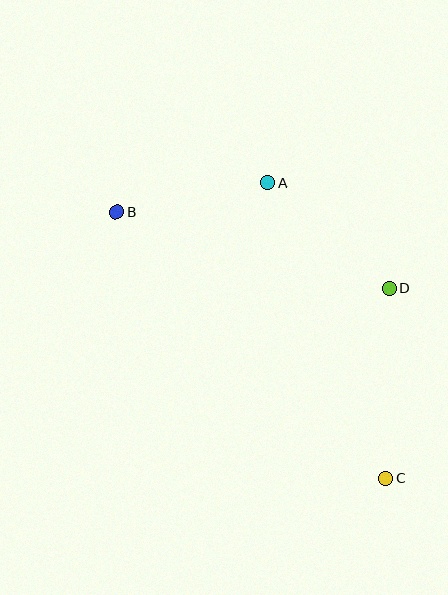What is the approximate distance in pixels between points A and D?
The distance between A and D is approximately 161 pixels.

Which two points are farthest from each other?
Points B and C are farthest from each other.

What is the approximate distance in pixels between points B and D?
The distance between B and D is approximately 283 pixels.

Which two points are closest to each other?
Points A and B are closest to each other.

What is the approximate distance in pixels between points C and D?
The distance between C and D is approximately 190 pixels.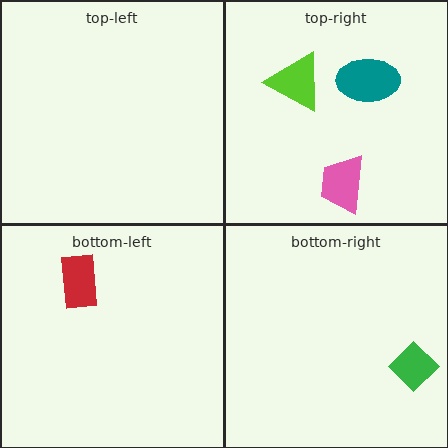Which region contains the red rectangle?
The bottom-left region.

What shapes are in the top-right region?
The teal ellipse, the pink trapezoid, the lime triangle.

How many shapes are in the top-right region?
3.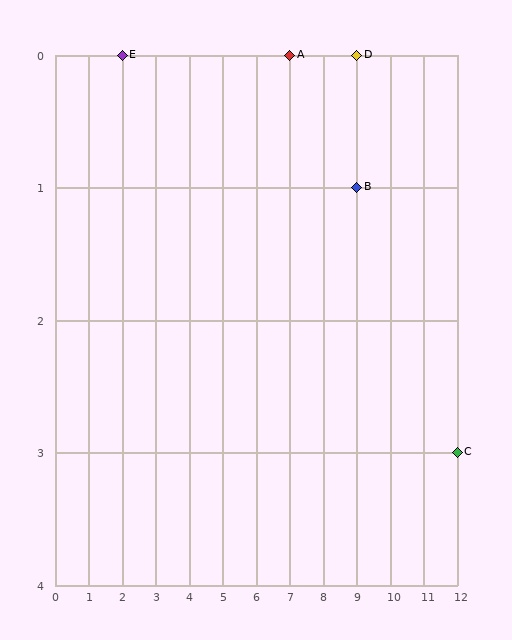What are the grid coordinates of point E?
Point E is at grid coordinates (2, 0).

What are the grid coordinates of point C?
Point C is at grid coordinates (12, 3).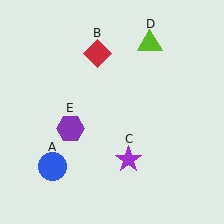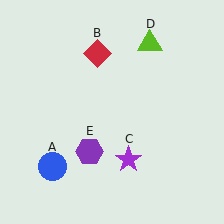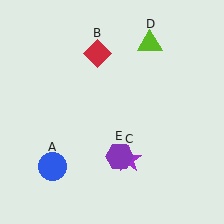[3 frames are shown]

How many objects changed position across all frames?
1 object changed position: purple hexagon (object E).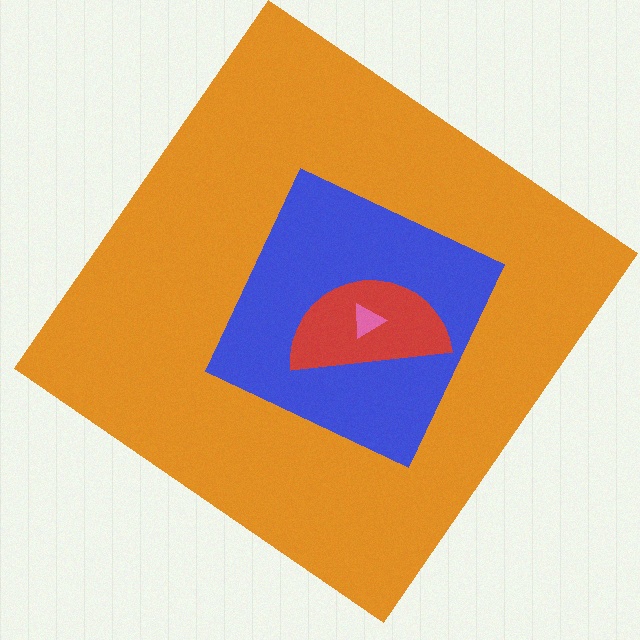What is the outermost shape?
The orange diamond.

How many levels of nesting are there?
4.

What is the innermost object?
The pink triangle.